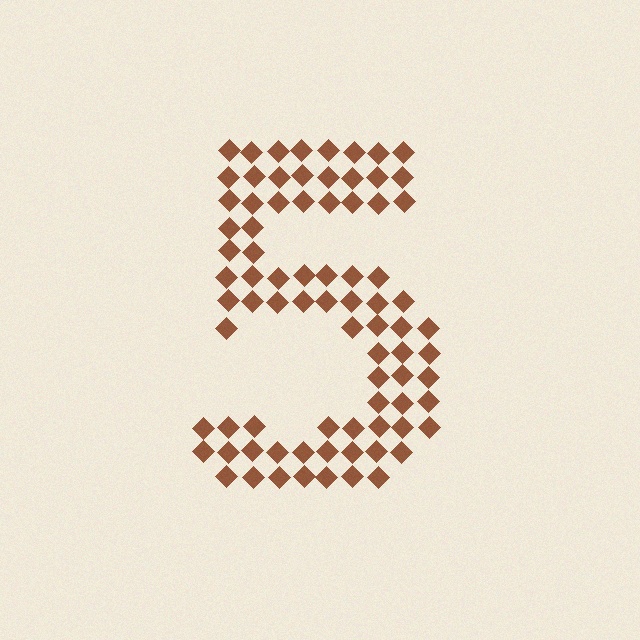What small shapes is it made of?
It is made of small diamonds.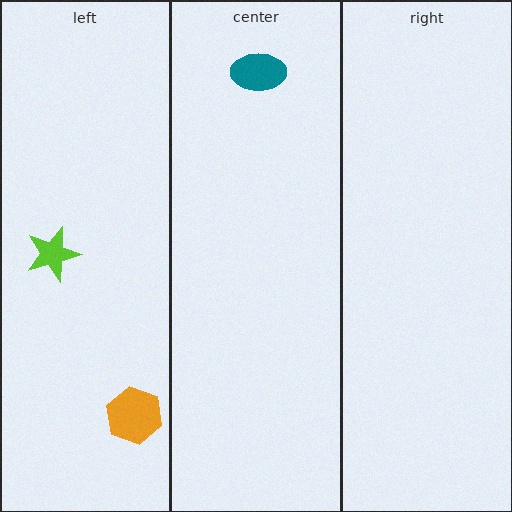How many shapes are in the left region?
2.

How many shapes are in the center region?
1.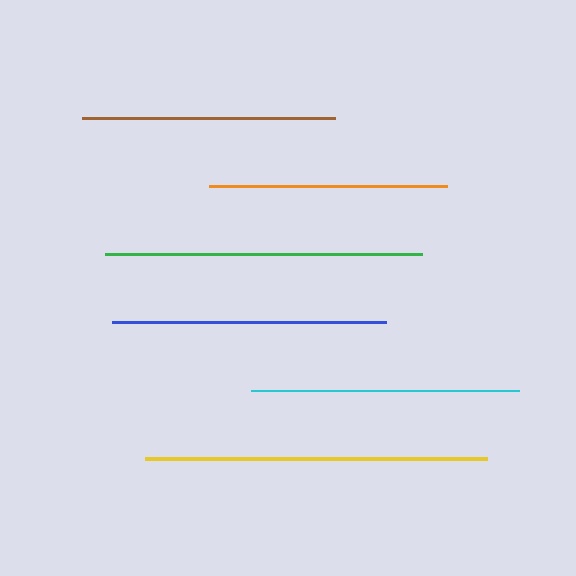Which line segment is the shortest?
The orange line is the shortest at approximately 238 pixels.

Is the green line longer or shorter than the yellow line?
The yellow line is longer than the green line.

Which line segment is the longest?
The yellow line is the longest at approximately 342 pixels.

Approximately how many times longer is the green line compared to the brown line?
The green line is approximately 1.3 times the length of the brown line.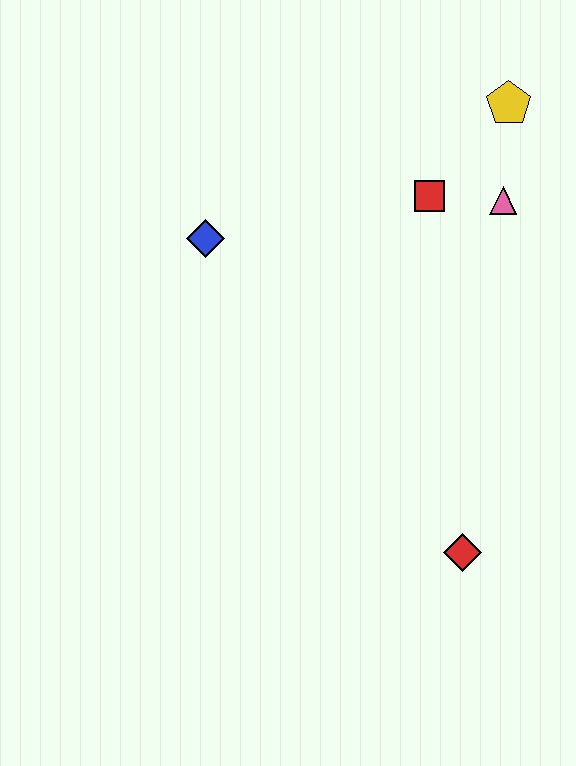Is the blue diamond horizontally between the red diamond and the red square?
No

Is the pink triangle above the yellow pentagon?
No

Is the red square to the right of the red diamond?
No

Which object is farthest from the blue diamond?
The red diamond is farthest from the blue diamond.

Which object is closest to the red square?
The pink triangle is closest to the red square.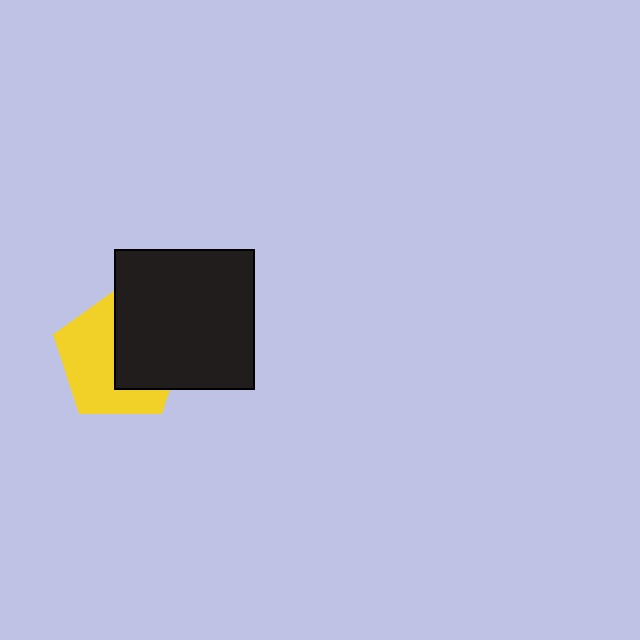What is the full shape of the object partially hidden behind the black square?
The partially hidden object is a yellow pentagon.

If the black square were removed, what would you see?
You would see the complete yellow pentagon.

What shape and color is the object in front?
The object in front is a black square.